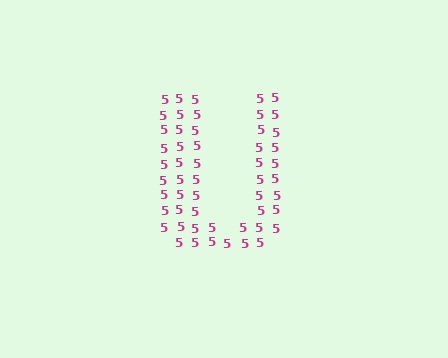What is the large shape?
The large shape is the letter U.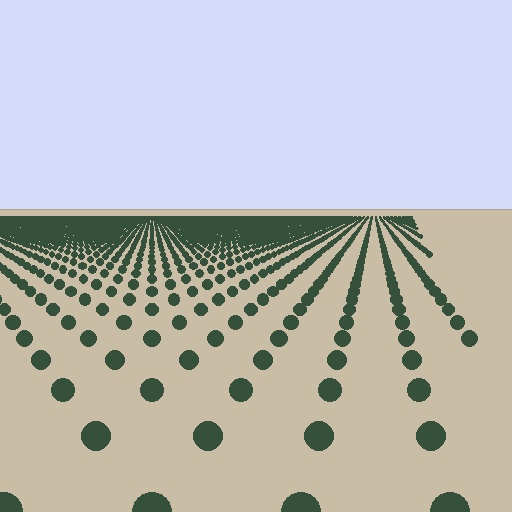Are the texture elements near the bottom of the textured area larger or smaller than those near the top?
Larger. Near the bottom, elements are closer to the viewer and appear at a bigger on-screen size.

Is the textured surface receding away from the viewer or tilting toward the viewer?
The surface is receding away from the viewer. Texture elements get smaller and denser toward the top.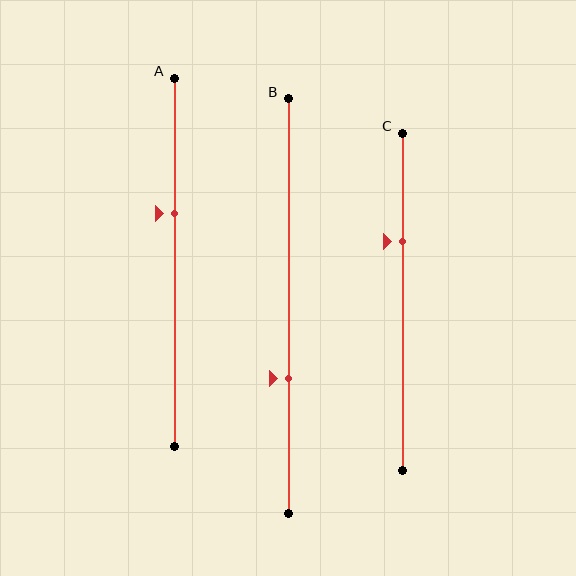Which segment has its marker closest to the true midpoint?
Segment A has its marker closest to the true midpoint.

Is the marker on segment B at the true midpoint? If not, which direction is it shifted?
No, the marker on segment B is shifted downward by about 17% of the segment length.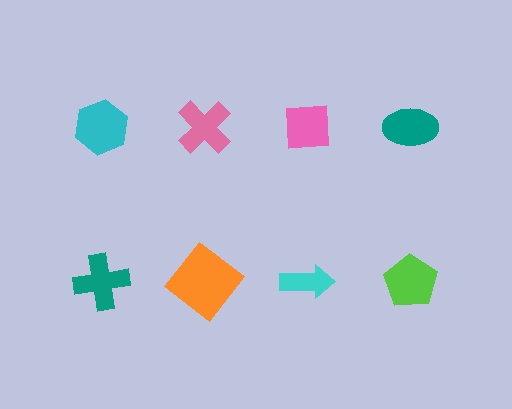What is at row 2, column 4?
A lime pentagon.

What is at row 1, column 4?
A teal ellipse.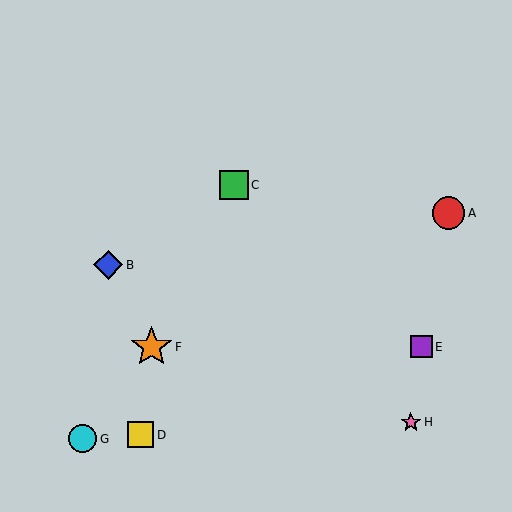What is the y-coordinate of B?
Object B is at y≈265.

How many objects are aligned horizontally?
2 objects (E, F) are aligned horizontally.